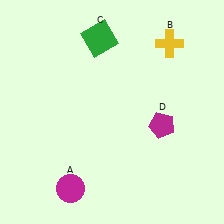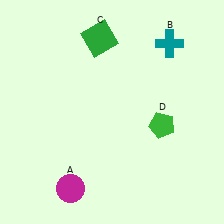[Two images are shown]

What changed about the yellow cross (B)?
In Image 1, B is yellow. In Image 2, it changed to teal.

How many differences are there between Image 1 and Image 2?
There are 2 differences between the two images.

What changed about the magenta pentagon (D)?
In Image 1, D is magenta. In Image 2, it changed to green.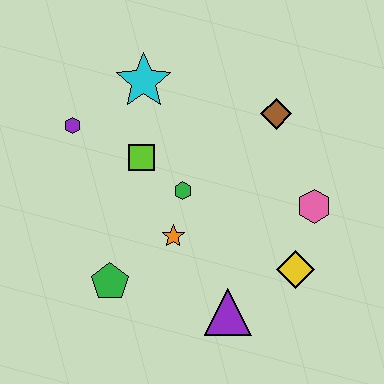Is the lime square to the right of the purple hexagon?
Yes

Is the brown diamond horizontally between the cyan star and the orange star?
No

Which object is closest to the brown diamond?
The pink hexagon is closest to the brown diamond.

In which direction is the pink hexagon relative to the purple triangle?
The pink hexagon is above the purple triangle.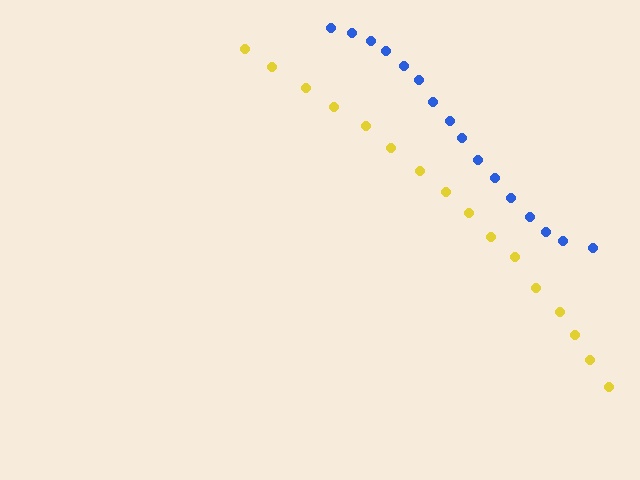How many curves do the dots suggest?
There are 2 distinct paths.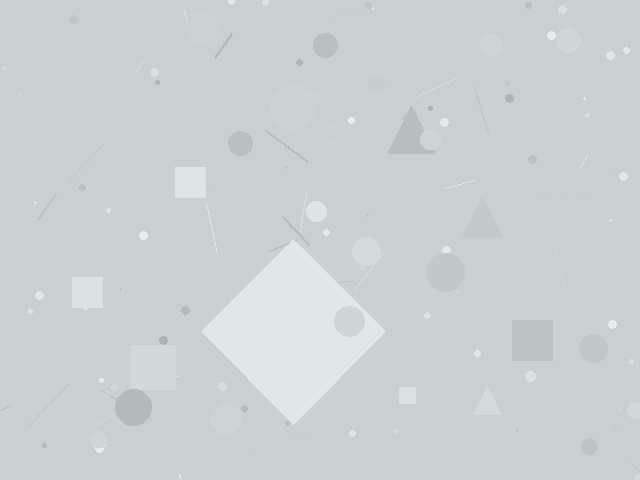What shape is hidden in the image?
A diamond is hidden in the image.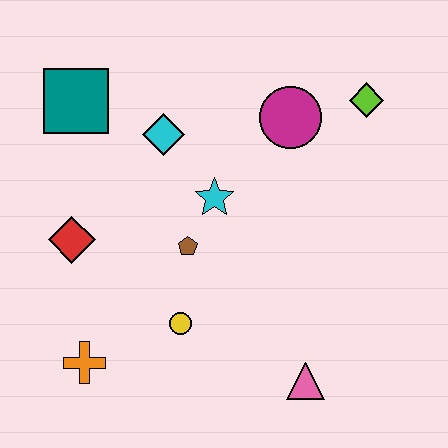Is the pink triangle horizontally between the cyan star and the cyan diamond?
No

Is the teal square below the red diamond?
No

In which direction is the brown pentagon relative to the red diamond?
The brown pentagon is to the right of the red diamond.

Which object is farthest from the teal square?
The pink triangle is farthest from the teal square.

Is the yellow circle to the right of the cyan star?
No